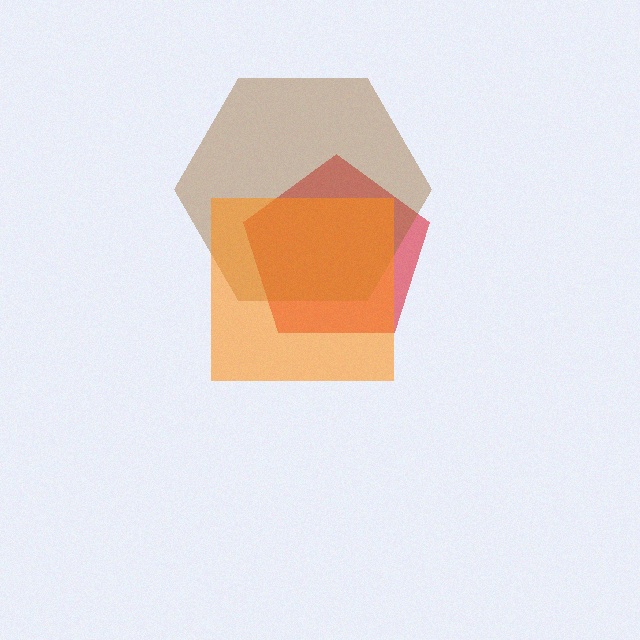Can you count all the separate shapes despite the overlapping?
Yes, there are 3 separate shapes.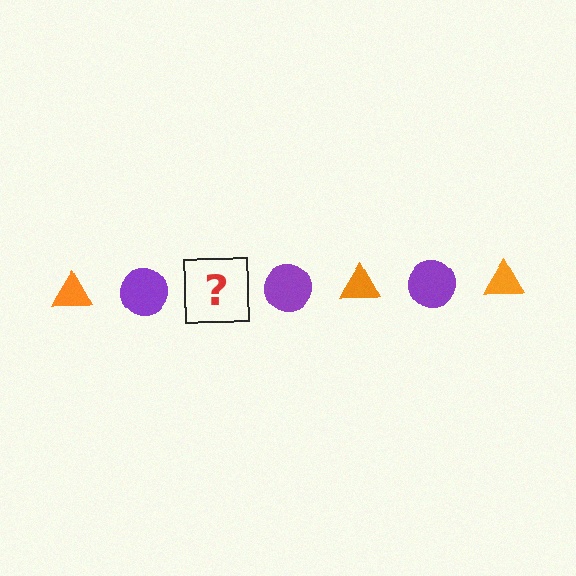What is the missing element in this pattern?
The missing element is an orange triangle.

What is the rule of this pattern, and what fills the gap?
The rule is that the pattern alternates between orange triangle and purple circle. The gap should be filled with an orange triangle.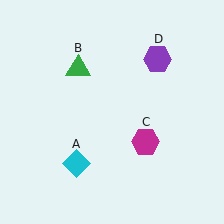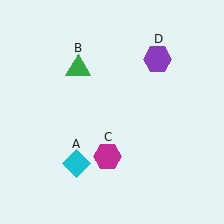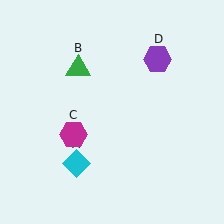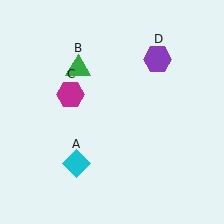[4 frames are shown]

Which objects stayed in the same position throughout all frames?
Cyan diamond (object A) and green triangle (object B) and purple hexagon (object D) remained stationary.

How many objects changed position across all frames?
1 object changed position: magenta hexagon (object C).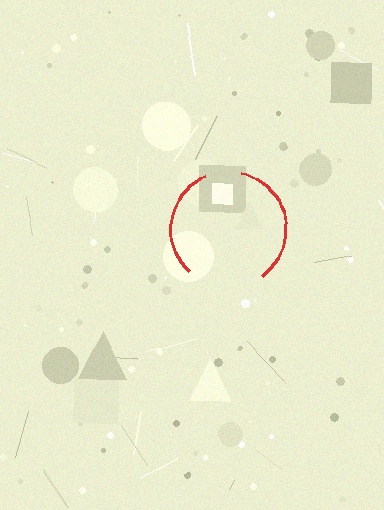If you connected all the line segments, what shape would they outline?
They would outline a circle.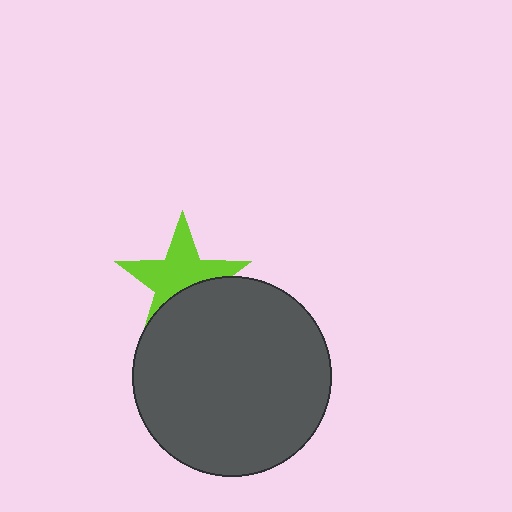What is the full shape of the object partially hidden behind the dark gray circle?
The partially hidden object is a lime star.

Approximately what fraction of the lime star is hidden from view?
Roughly 38% of the lime star is hidden behind the dark gray circle.